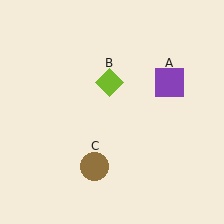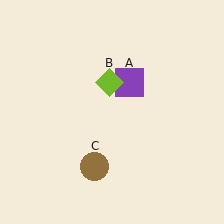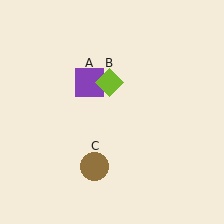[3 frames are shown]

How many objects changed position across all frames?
1 object changed position: purple square (object A).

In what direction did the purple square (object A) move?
The purple square (object A) moved left.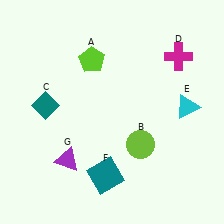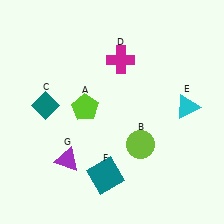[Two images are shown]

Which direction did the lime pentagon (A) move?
The lime pentagon (A) moved down.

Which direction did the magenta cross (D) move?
The magenta cross (D) moved left.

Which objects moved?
The objects that moved are: the lime pentagon (A), the magenta cross (D).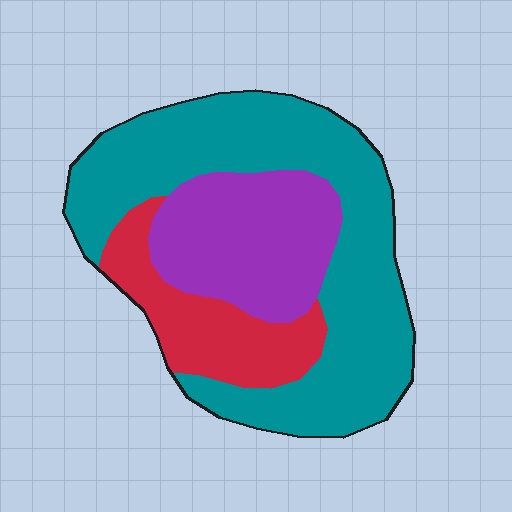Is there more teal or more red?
Teal.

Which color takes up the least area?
Red, at roughly 20%.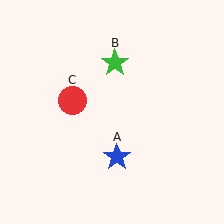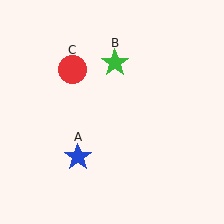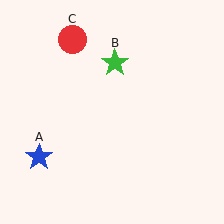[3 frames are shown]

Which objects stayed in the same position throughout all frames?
Green star (object B) remained stationary.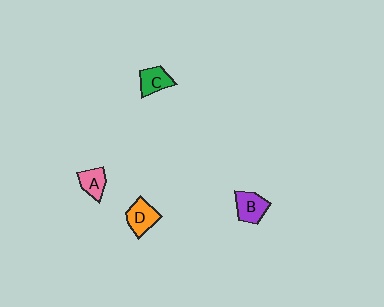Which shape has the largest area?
Shape B (purple).